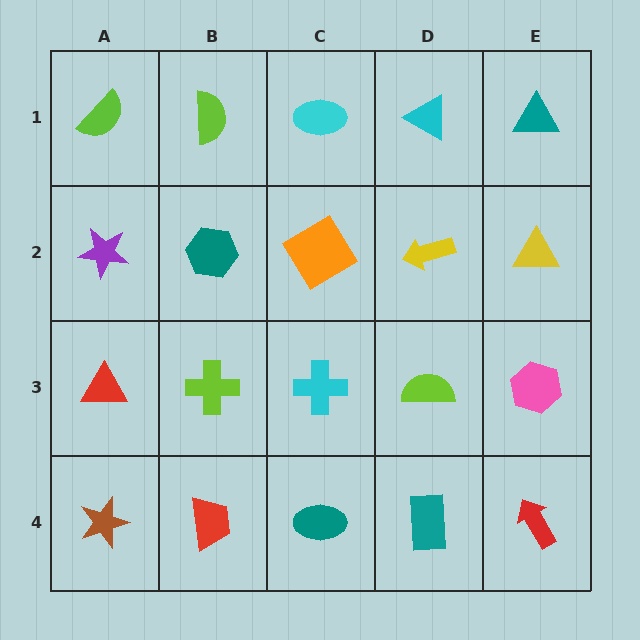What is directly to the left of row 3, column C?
A lime cross.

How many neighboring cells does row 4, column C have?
3.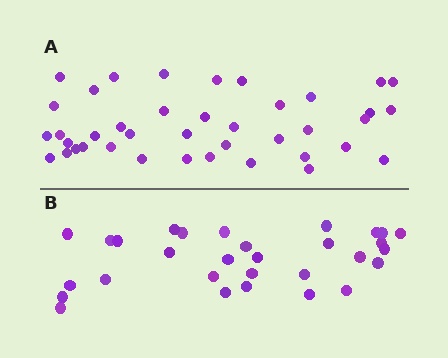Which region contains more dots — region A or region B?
Region A (the top region) has more dots.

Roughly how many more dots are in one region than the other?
Region A has roughly 10 or so more dots than region B.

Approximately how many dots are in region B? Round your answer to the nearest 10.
About 30 dots.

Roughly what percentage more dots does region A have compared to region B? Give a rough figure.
About 35% more.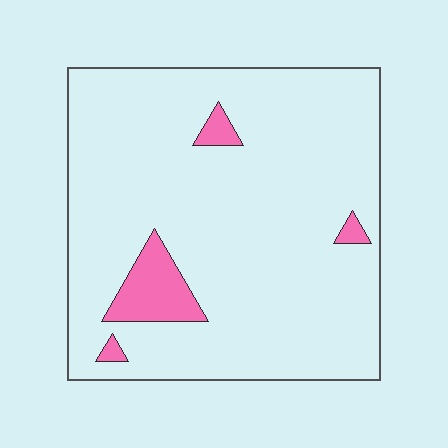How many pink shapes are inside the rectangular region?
4.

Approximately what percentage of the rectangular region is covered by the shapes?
Approximately 10%.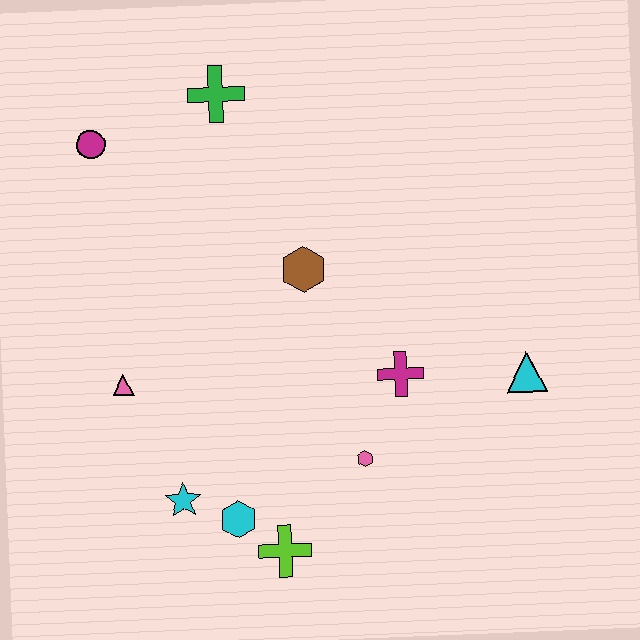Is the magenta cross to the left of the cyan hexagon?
No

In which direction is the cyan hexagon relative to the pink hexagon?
The cyan hexagon is to the left of the pink hexagon.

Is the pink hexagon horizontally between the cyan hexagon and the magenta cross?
Yes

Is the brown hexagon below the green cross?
Yes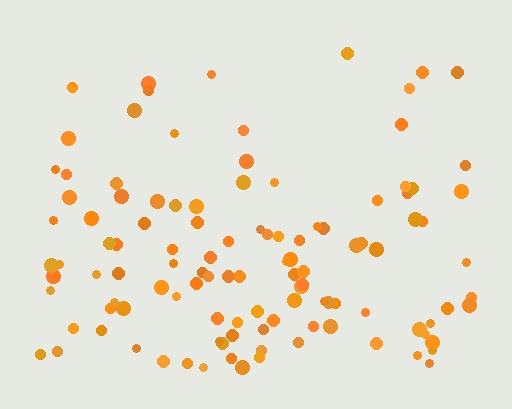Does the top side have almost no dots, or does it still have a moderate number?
Still a moderate number, just noticeably fewer than the bottom.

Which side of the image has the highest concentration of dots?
The bottom.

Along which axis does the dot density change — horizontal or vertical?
Vertical.